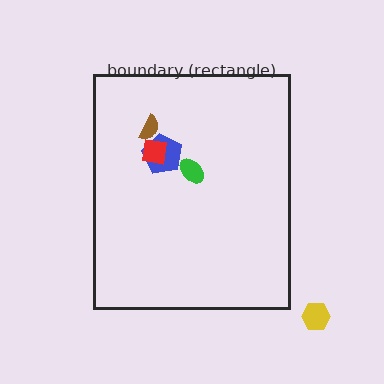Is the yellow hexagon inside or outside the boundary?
Outside.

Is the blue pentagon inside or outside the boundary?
Inside.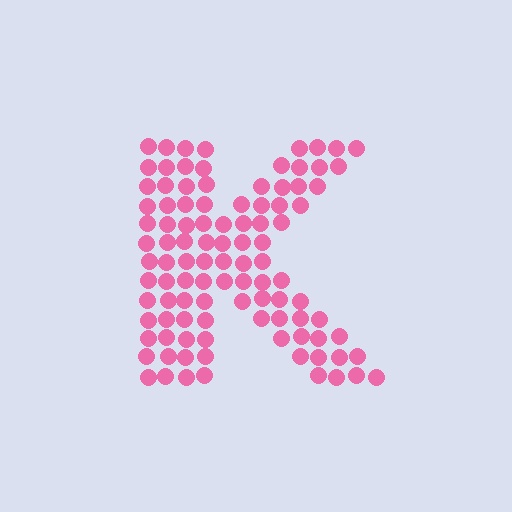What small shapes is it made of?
It is made of small circles.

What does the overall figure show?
The overall figure shows the letter K.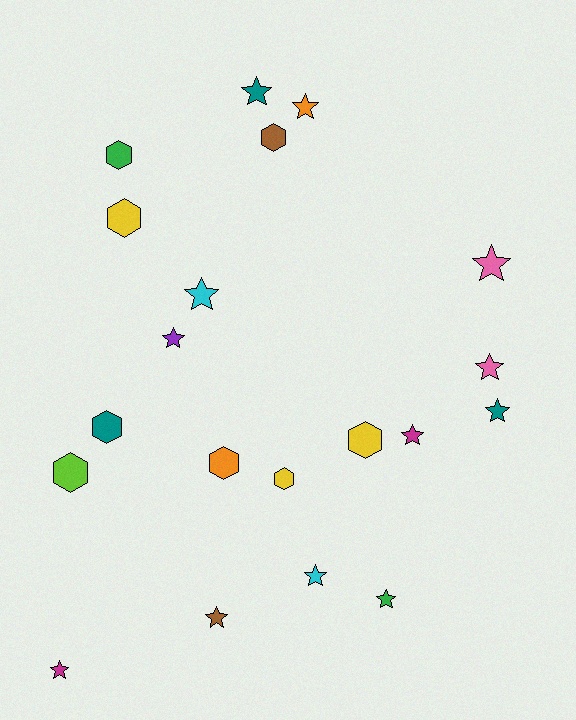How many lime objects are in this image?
There is 1 lime object.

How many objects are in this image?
There are 20 objects.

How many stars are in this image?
There are 12 stars.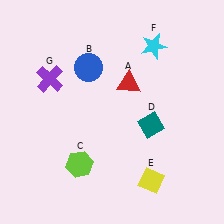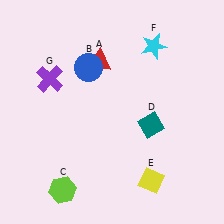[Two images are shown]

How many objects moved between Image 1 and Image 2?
2 objects moved between the two images.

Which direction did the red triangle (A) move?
The red triangle (A) moved left.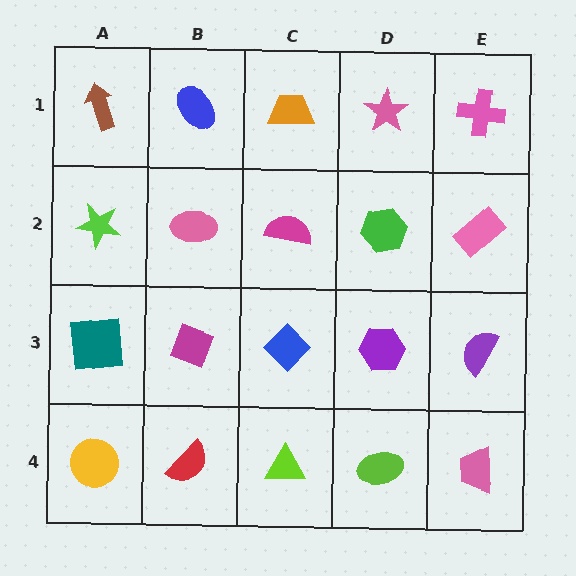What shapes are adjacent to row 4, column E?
A purple semicircle (row 3, column E), a lime ellipse (row 4, column D).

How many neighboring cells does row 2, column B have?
4.